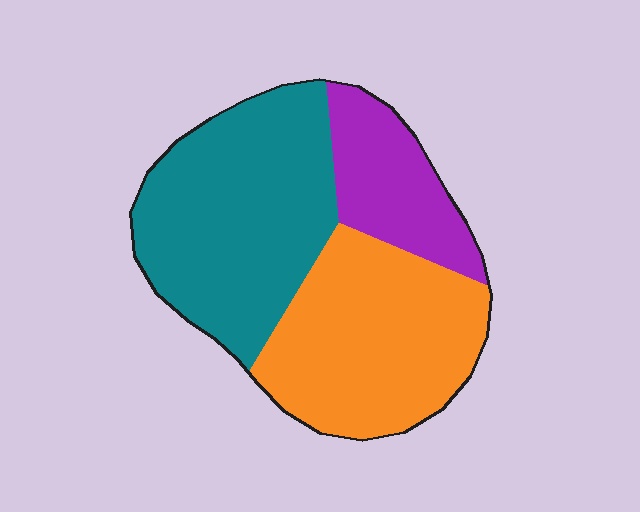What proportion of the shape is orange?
Orange covers about 40% of the shape.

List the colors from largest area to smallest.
From largest to smallest: teal, orange, purple.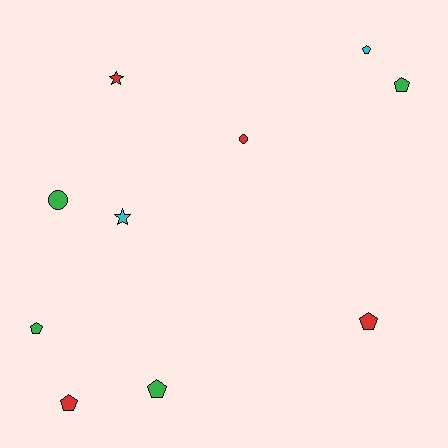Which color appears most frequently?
Green, with 4 objects.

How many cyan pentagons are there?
There is 1 cyan pentagon.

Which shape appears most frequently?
Pentagon, with 6 objects.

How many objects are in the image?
There are 10 objects.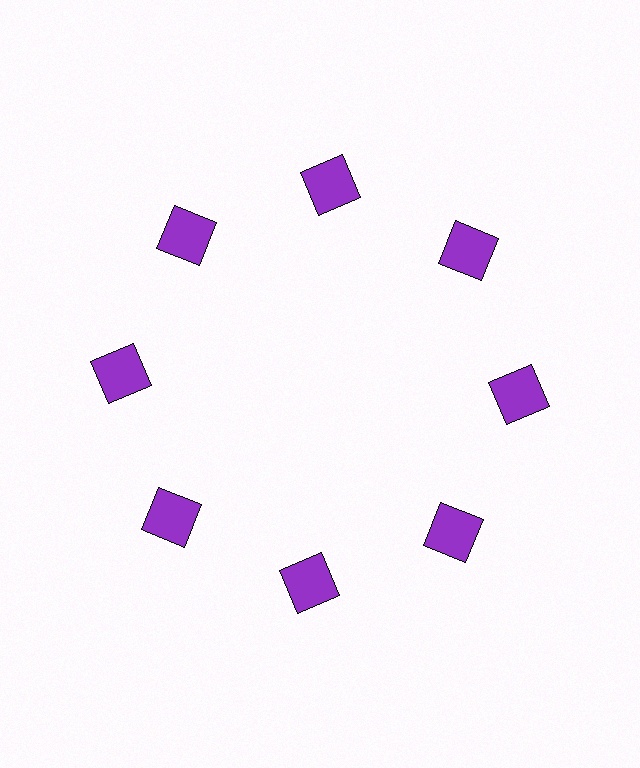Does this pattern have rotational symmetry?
Yes, this pattern has 8-fold rotational symmetry. It looks the same after rotating 45 degrees around the center.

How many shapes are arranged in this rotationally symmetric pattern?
There are 8 shapes, arranged in 8 groups of 1.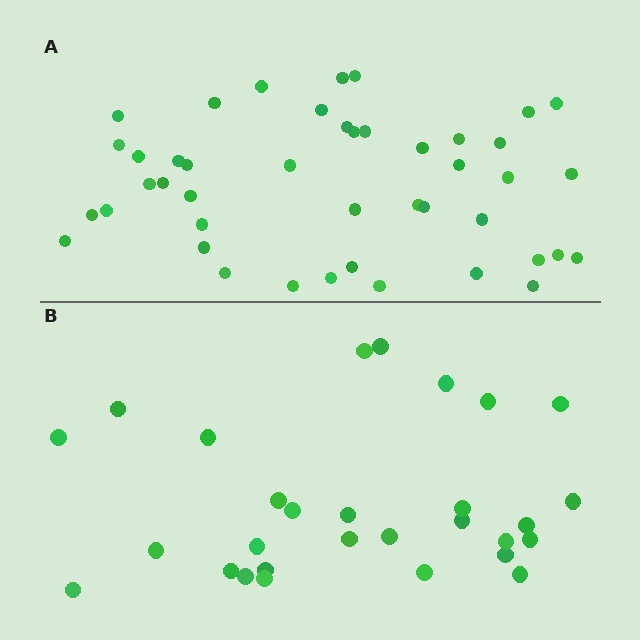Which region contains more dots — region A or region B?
Region A (the top region) has more dots.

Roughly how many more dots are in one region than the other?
Region A has approximately 15 more dots than region B.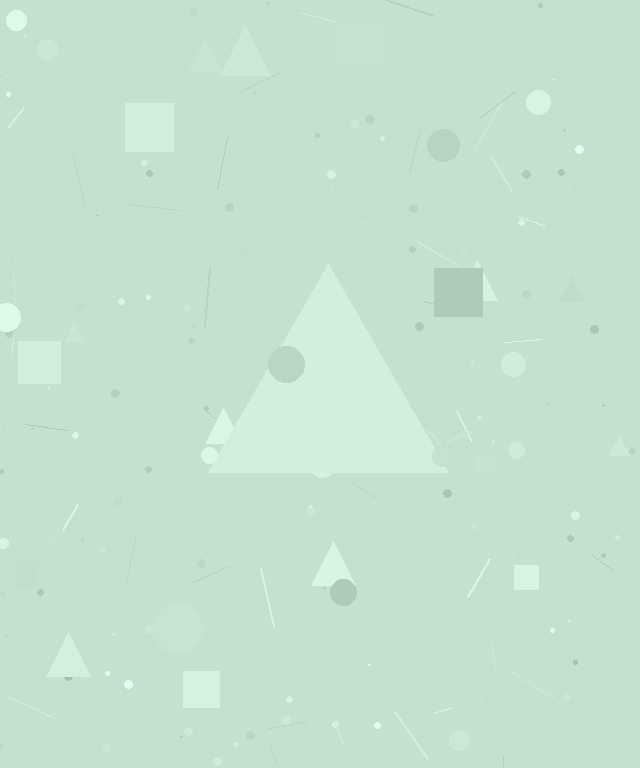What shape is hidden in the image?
A triangle is hidden in the image.